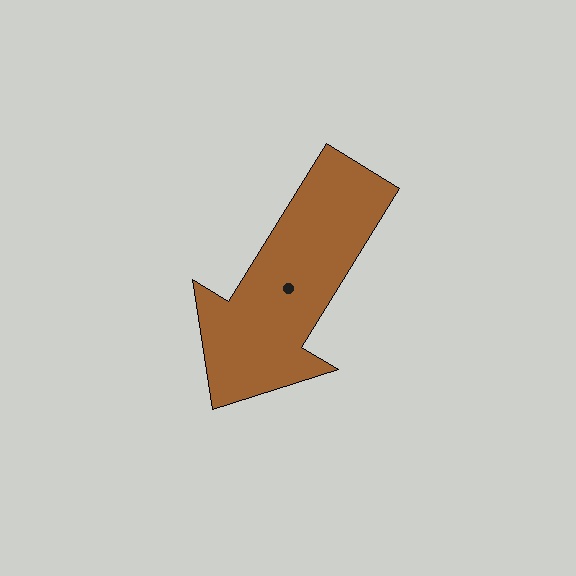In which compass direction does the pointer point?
Southwest.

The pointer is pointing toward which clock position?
Roughly 7 o'clock.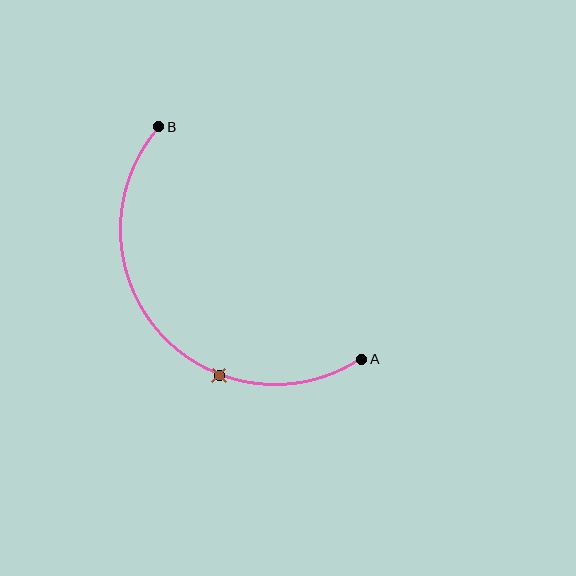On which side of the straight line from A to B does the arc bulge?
The arc bulges below and to the left of the straight line connecting A and B.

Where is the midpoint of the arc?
The arc midpoint is the point on the curve farthest from the straight line joining A and B. It sits below and to the left of that line.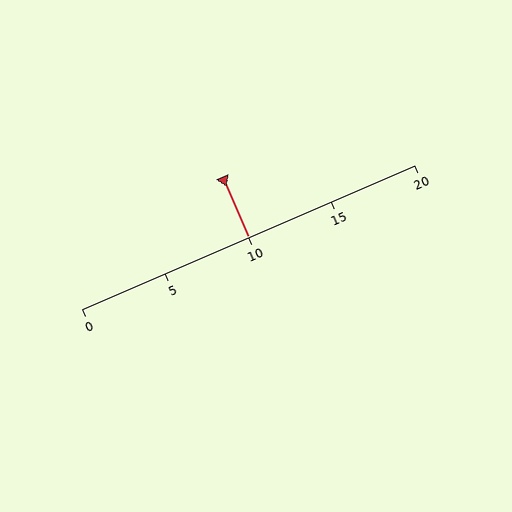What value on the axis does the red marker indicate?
The marker indicates approximately 10.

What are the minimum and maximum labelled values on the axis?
The axis runs from 0 to 20.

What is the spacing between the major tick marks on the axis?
The major ticks are spaced 5 apart.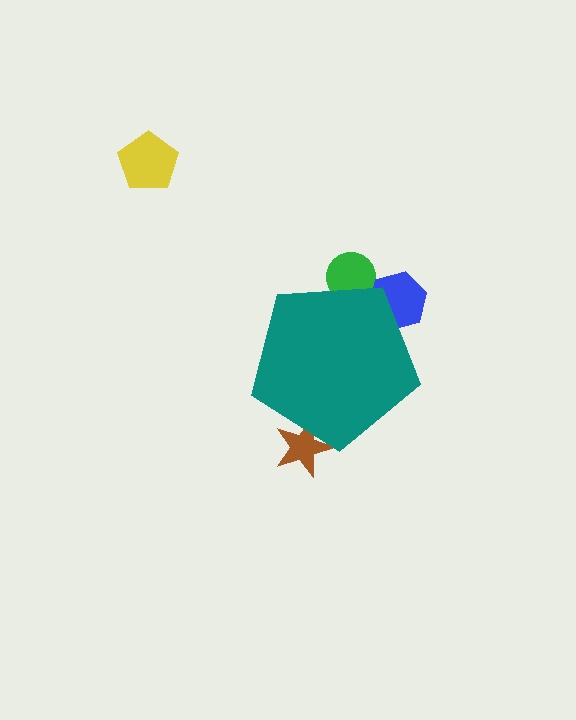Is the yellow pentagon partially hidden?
No, the yellow pentagon is fully visible.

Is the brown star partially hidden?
Yes, the brown star is partially hidden behind the teal pentagon.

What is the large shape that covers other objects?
A teal pentagon.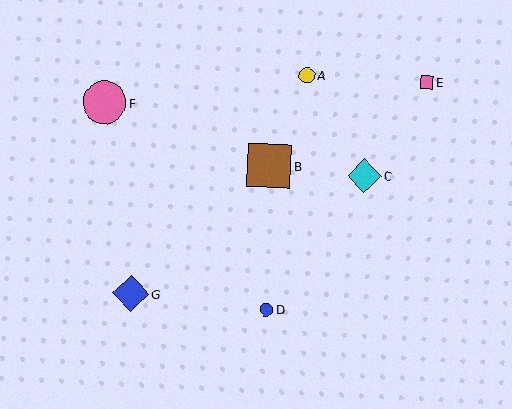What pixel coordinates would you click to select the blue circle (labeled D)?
Click at (266, 310) to select the blue circle D.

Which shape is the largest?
The brown square (labeled B) is the largest.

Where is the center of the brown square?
The center of the brown square is at (269, 166).